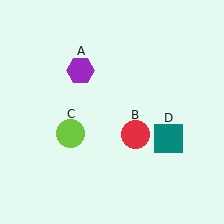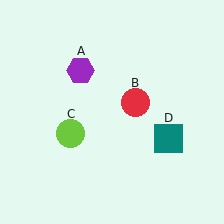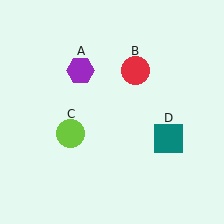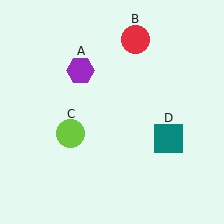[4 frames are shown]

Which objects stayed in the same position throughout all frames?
Purple hexagon (object A) and lime circle (object C) and teal square (object D) remained stationary.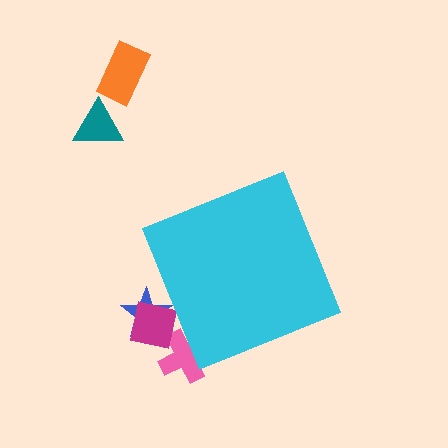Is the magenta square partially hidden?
Yes, the magenta square is partially hidden behind the cyan diamond.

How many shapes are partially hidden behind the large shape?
3 shapes are partially hidden.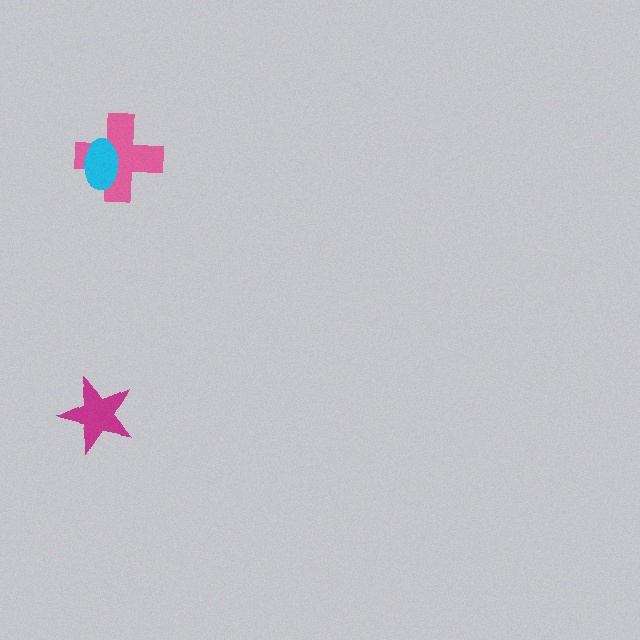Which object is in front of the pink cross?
The cyan ellipse is in front of the pink cross.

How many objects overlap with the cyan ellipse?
1 object overlaps with the cyan ellipse.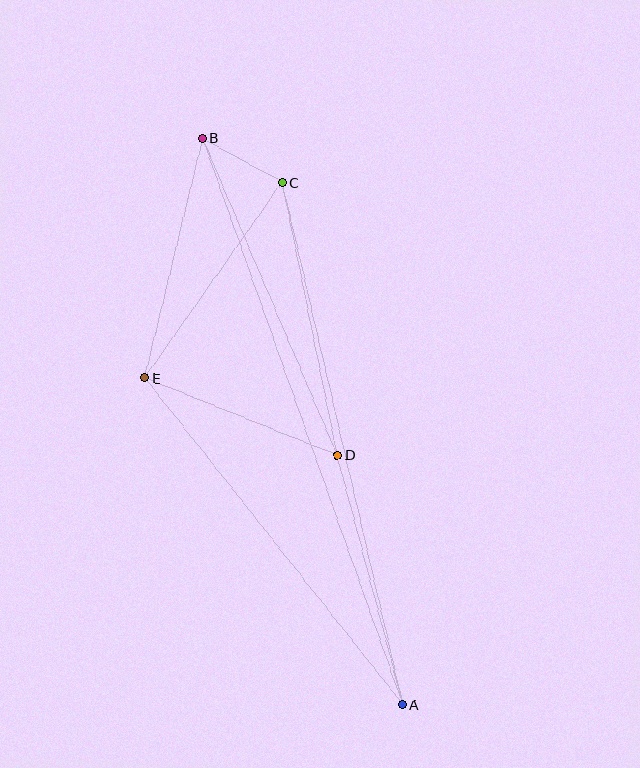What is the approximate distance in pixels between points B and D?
The distance between B and D is approximately 344 pixels.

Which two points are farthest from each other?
Points A and B are farthest from each other.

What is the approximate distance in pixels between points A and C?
The distance between A and C is approximately 536 pixels.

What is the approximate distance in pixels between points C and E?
The distance between C and E is approximately 239 pixels.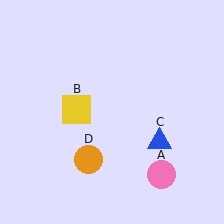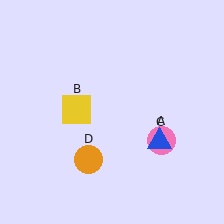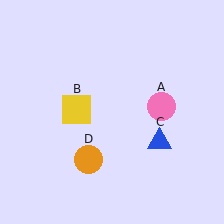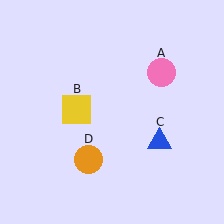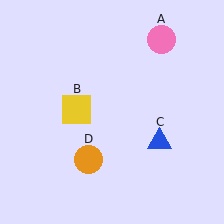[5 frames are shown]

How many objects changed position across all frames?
1 object changed position: pink circle (object A).